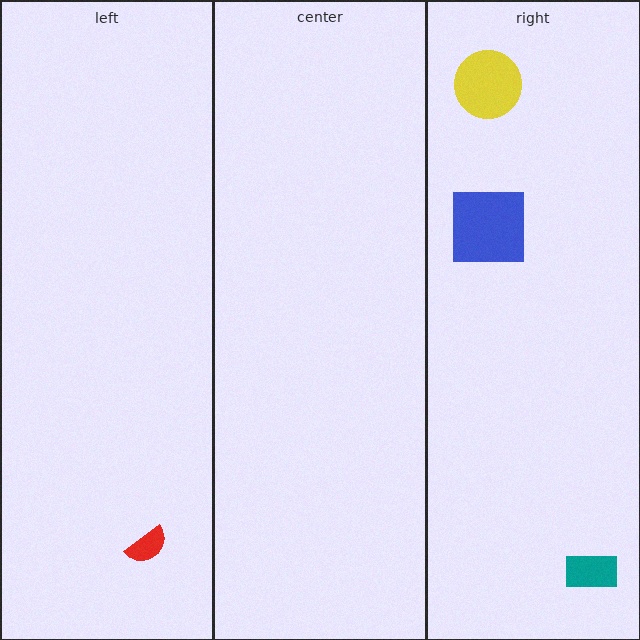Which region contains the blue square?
The right region.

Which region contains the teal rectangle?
The right region.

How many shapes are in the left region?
1.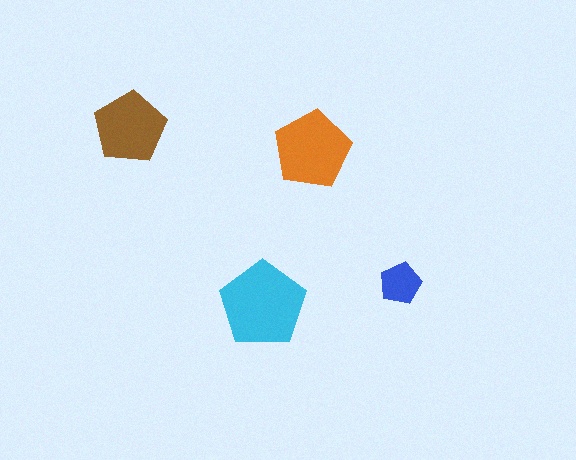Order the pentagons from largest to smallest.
the cyan one, the orange one, the brown one, the blue one.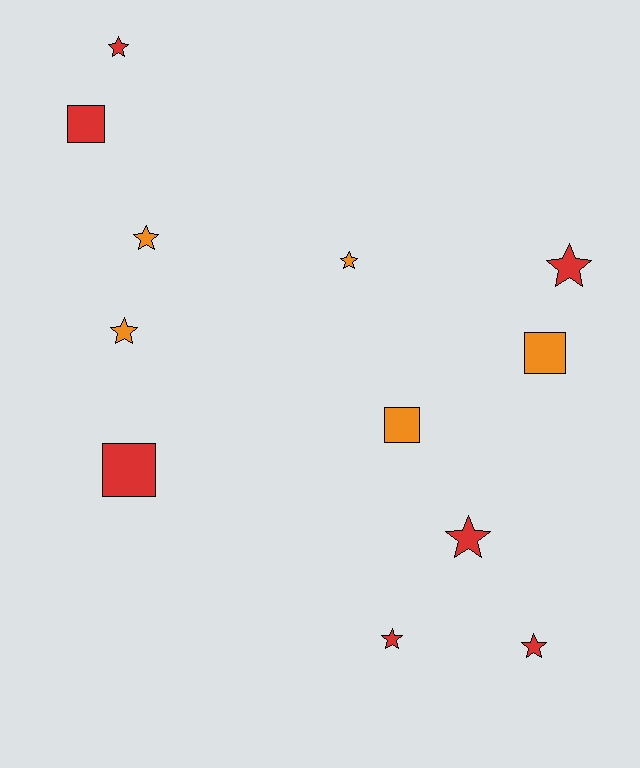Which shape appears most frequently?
Star, with 8 objects.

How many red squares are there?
There are 2 red squares.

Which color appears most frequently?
Red, with 7 objects.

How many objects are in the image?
There are 12 objects.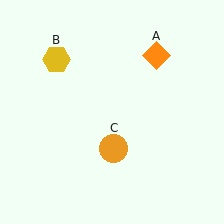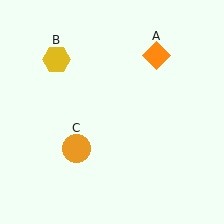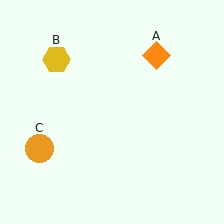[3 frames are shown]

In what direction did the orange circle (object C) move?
The orange circle (object C) moved left.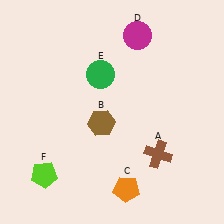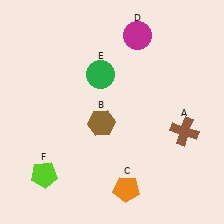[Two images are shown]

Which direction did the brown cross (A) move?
The brown cross (A) moved right.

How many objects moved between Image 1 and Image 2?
1 object moved between the two images.